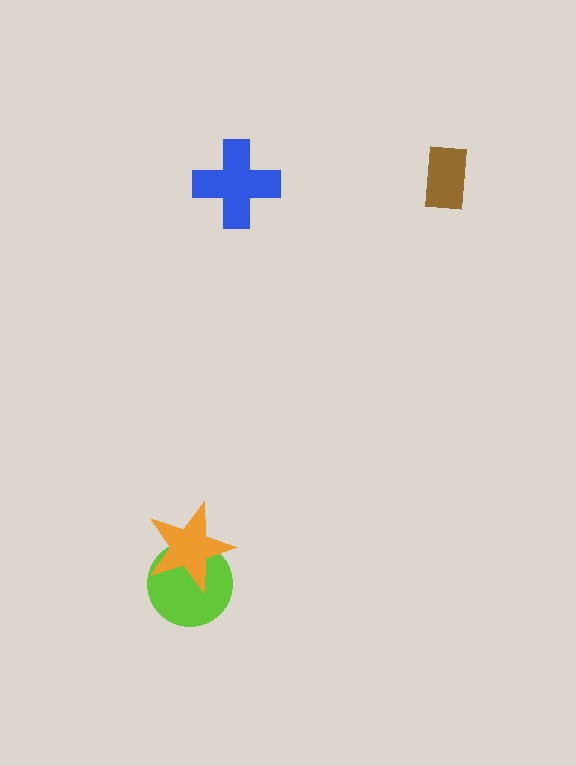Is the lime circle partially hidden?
Yes, it is partially covered by another shape.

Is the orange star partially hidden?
No, no other shape covers it.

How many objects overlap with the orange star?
1 object overlaps with the orange star.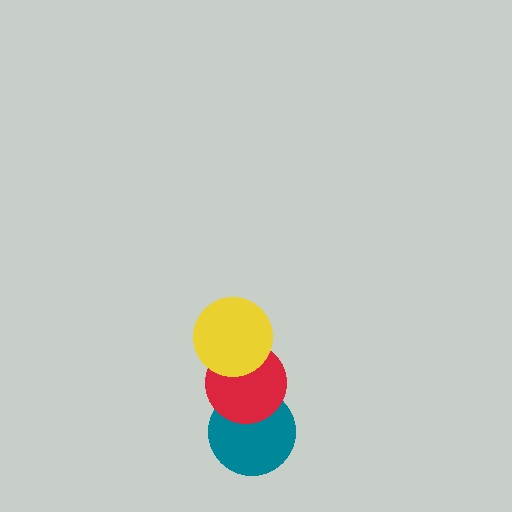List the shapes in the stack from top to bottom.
From top to bottom: the yellow circle, the red circle, the teal circle.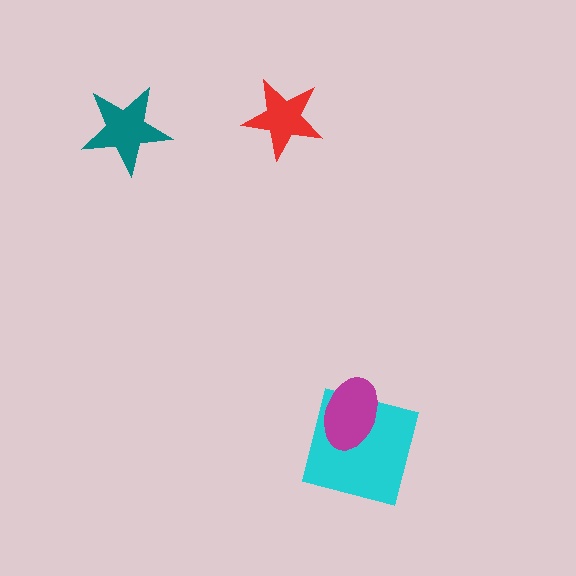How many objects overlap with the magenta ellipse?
1 object overlaps with the magenta ellipse.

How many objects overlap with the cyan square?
1 object overlaps with the cyan square.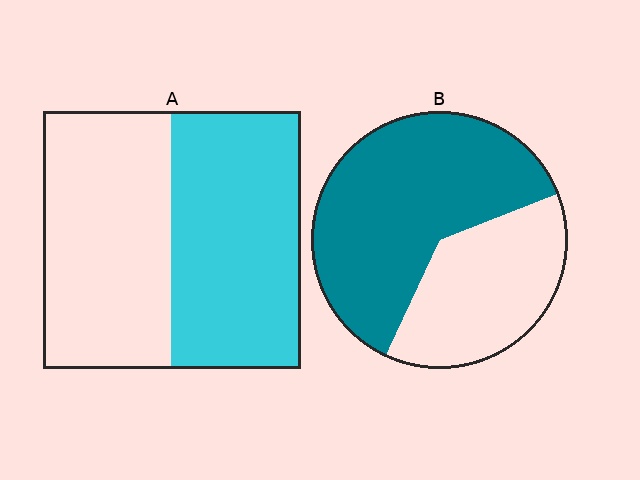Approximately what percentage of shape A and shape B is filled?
A is approximately 50% and B is approximately 60%.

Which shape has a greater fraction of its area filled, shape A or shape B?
Shape B.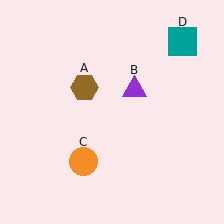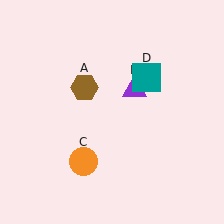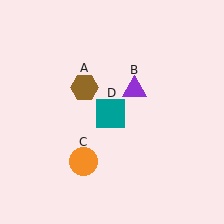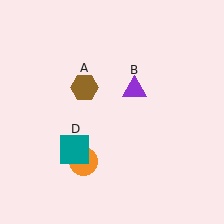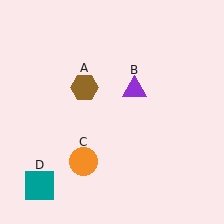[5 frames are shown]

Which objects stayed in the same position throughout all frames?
Brown hexagon (object A) and purple triangle (object B) and orange circle (object C) remained stationary.